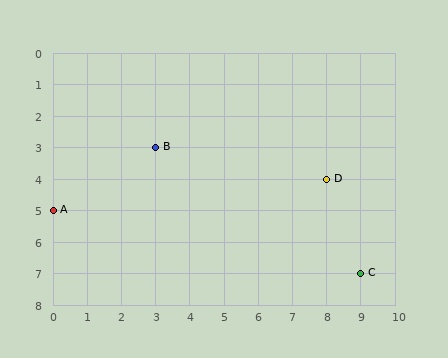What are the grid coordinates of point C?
Point C is at grid coordinates (9, 7).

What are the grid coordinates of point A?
Point A is at grid coordinates (0, 5).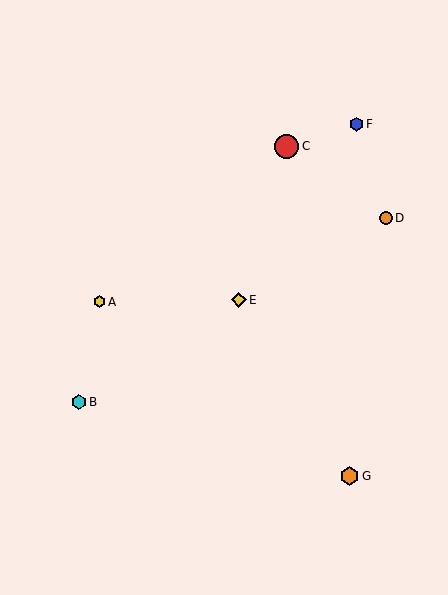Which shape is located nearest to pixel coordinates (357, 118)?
The blue hexagon (labeled F) at (356, 124) is nearest to that location.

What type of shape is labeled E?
Shape E is a yellow diamond.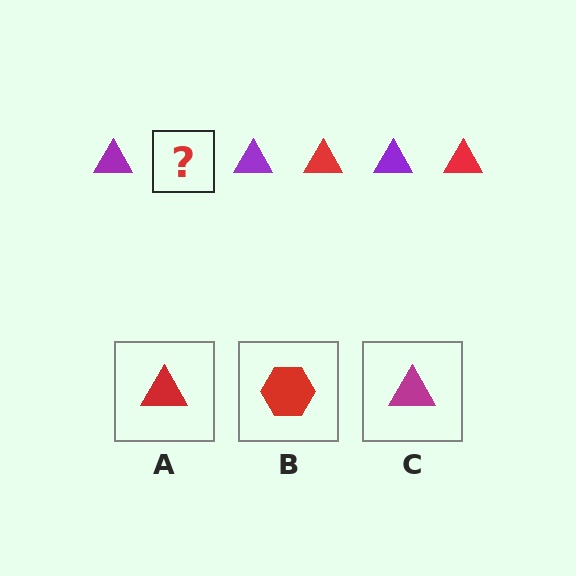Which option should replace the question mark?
Option A.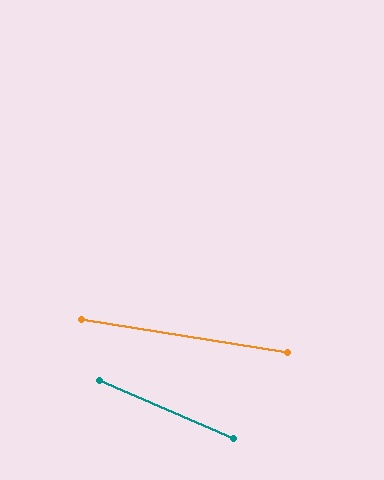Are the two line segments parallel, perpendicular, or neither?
Neither parallel nor perpendicular — they differ by about 14°.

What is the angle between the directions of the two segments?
Approximately 14 degrees.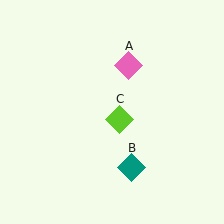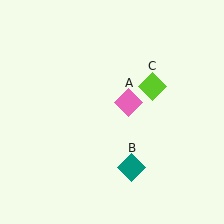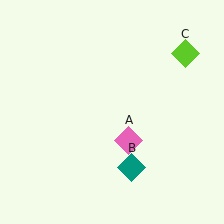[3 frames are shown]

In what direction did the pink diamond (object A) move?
The pink diamond (object A) moved down.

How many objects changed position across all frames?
2 objects changed position: pink diamond (object A), lime diamond (object C).